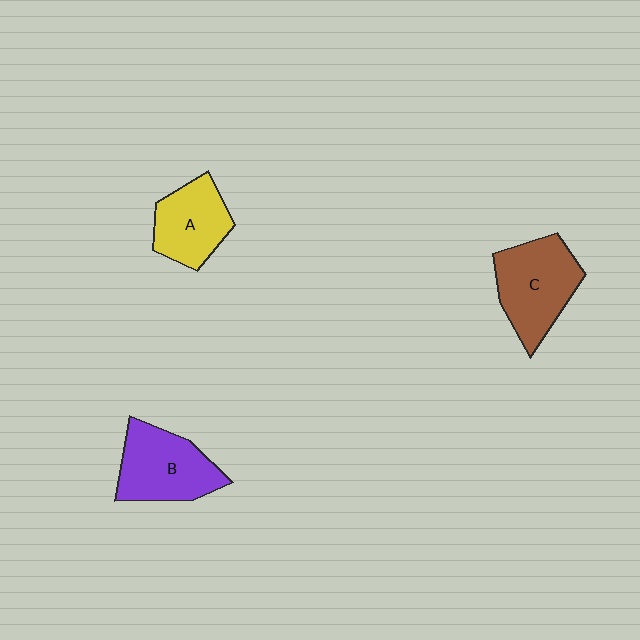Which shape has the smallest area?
Shape A (yellow).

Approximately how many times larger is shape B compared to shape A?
Approximately 1.2 times.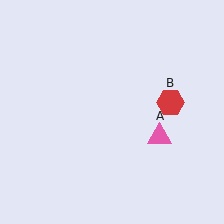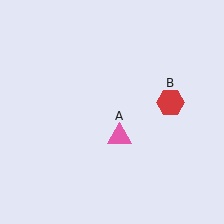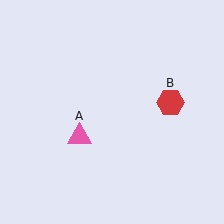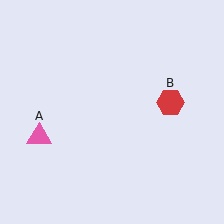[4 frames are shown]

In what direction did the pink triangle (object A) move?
The pink triangle (object A) moved left.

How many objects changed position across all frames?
1 object changed position: pink triangle (object A).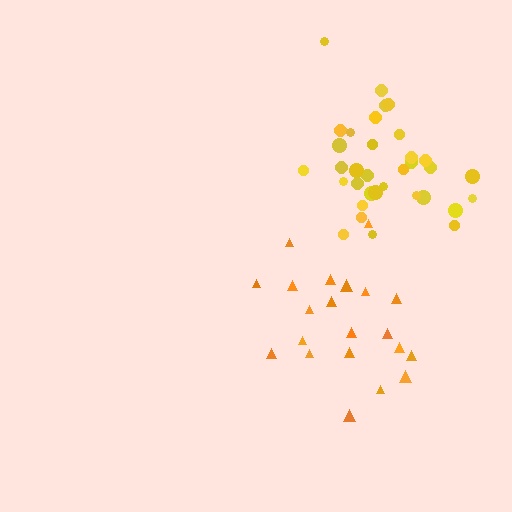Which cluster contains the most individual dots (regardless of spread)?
Yellow (34).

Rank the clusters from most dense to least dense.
yellow, orange.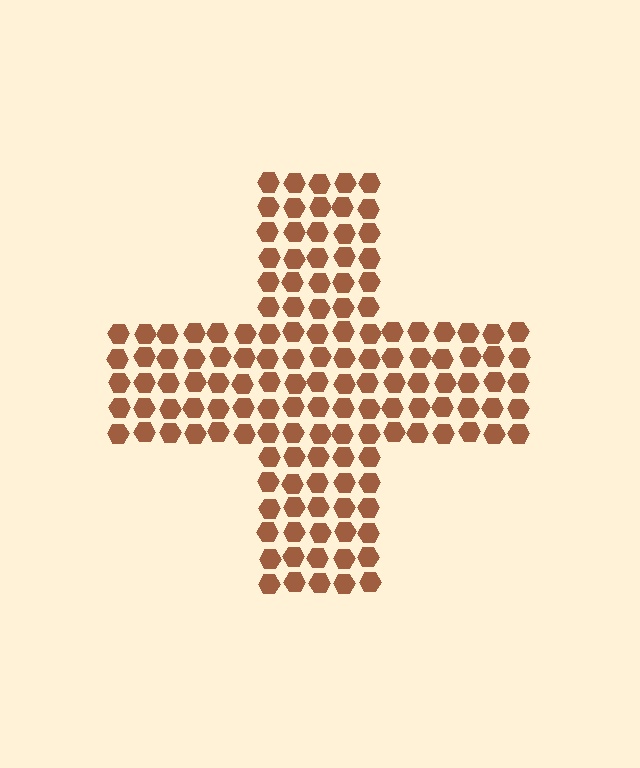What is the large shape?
The large shape is a cross.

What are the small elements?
The small elements are hexagons.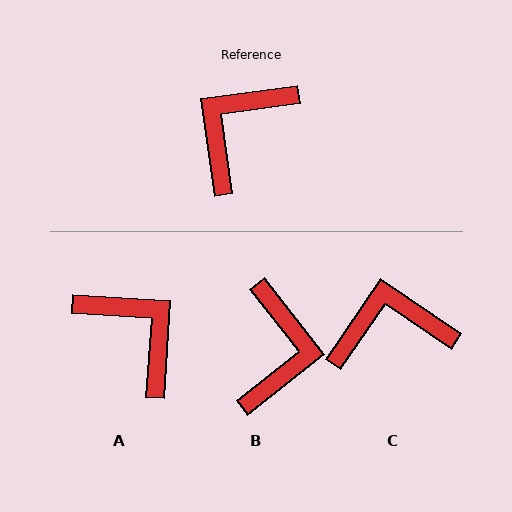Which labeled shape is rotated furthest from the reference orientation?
B, about 150 degrees away.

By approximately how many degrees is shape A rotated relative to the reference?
Approximately 102 degrees clockwise.